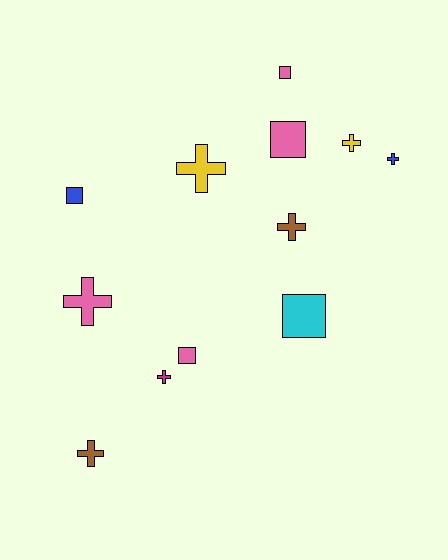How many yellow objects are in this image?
There are 2 yellow objects.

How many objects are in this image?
There are 12 objects.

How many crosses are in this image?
There are 7 crosses.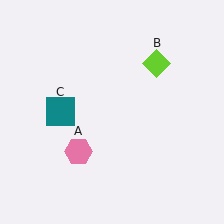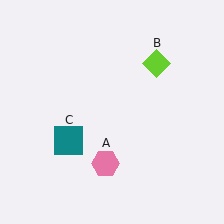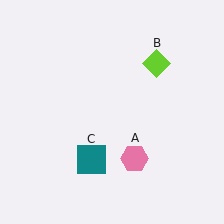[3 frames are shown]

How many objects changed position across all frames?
2 objects changed position: pink hexagon (object A), teal square (object C).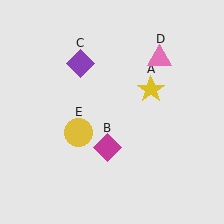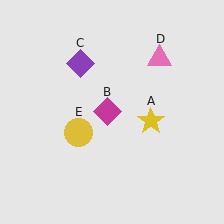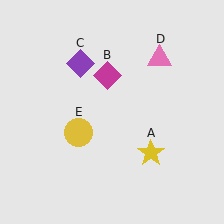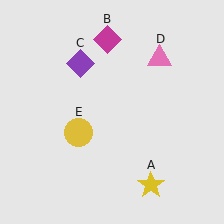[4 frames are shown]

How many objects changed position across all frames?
2 objects changed position: yellow star (object A), magenta diamond (object B).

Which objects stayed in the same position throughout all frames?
Purple diamond (object C) and pink triangle (object D) and yellow circle (object E) remained stationary.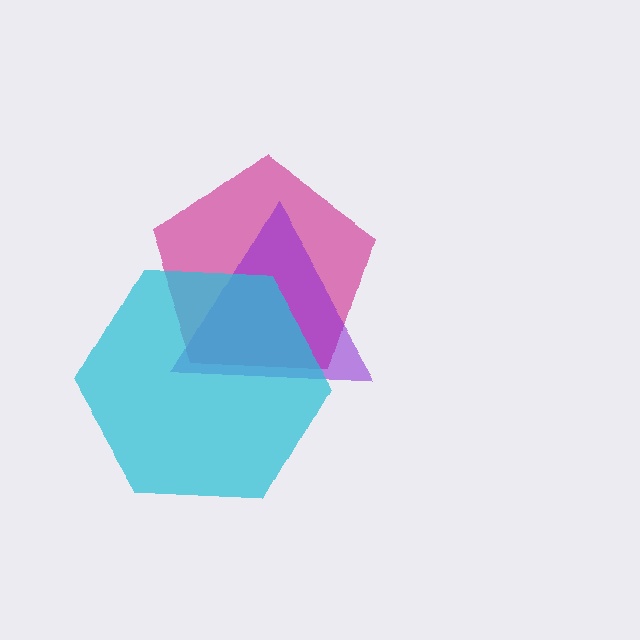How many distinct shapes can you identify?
There are 3 distinct shapes: a magenta pentagon, a purple triangle, a cyan hexagon.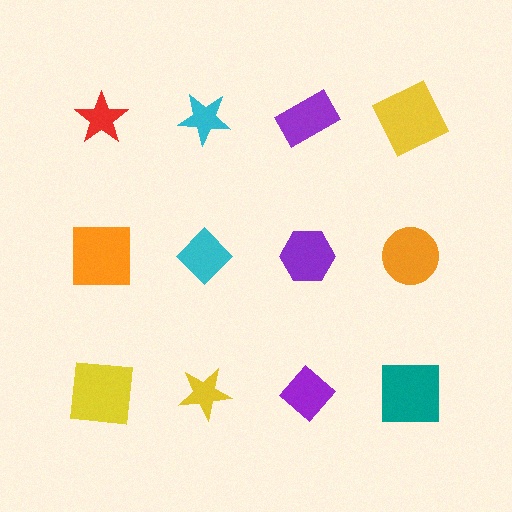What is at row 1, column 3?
A purple rectangle.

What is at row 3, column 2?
A yellow star.